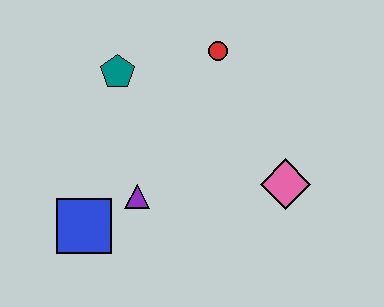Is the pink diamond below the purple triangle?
No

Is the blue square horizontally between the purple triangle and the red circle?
No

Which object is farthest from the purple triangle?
The red circle is farthest from the purple triangle.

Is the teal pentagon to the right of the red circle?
No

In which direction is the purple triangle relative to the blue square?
The purple triangle is to the right of the blue square.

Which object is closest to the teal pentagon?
The red circle is closest to the teal pentagon.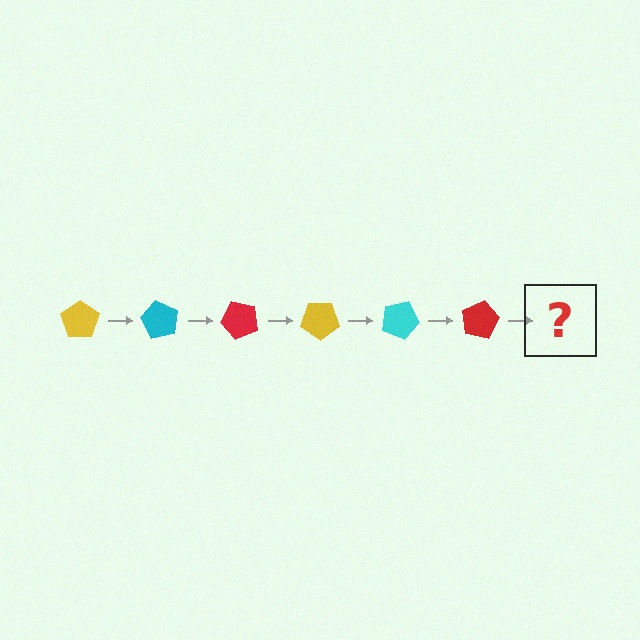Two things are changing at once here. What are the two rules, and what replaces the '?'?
The two rules are that it rotates 60 degrees each step and the color cycles through yellow, cyan, and red. The '?' should be a yellow pentagon, rotated 360 degrees from the start.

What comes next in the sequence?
The next element should be a yellow pentagon, rotated 360 degrees from the start.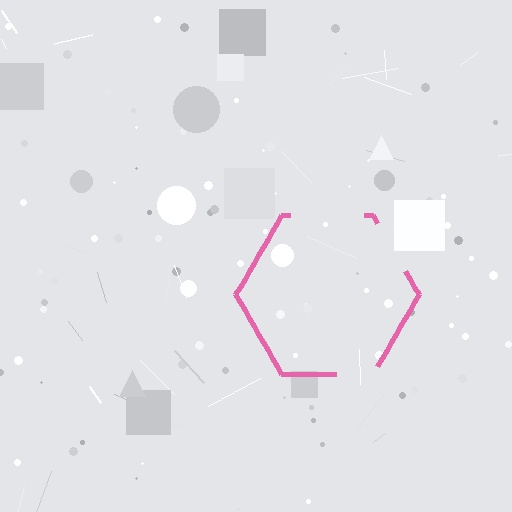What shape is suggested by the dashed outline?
The dashed outline suggests a hexagon.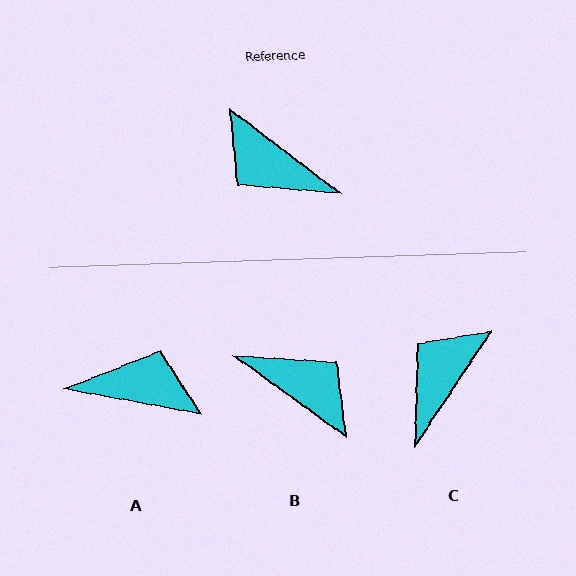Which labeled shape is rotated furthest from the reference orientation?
B, about 179 degrees away.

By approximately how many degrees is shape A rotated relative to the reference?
Approximately 153 degrees clockwise.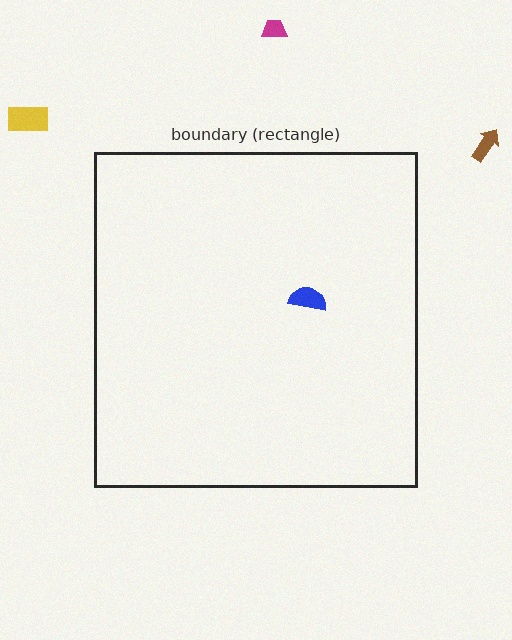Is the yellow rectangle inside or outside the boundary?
Outside.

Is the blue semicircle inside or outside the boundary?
Inside.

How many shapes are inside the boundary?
1 inside, 3 outside.